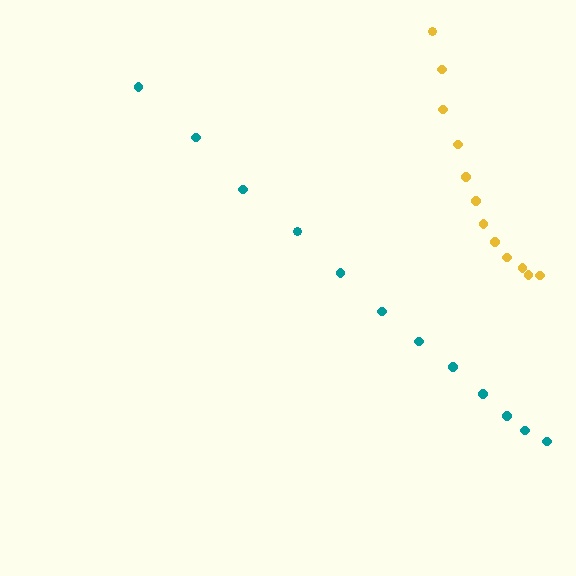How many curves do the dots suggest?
There are 2 distinct paths.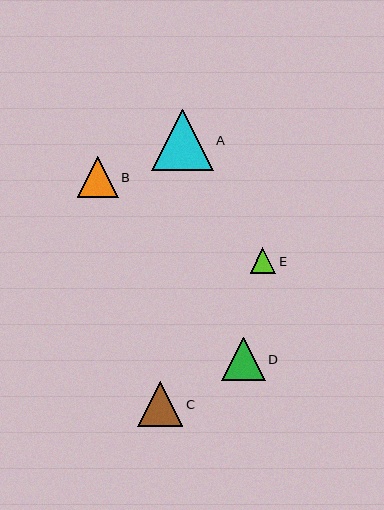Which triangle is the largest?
Triangle A is the largest with a size of approximately 61 pixels.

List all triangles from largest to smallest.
From largest to smallest: A, C, D, B, E.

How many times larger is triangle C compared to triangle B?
Triangle C is approximately 1.1 times the size of triangle B.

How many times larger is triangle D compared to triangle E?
Triangle D is approximately 1.7 times the size of triangle E.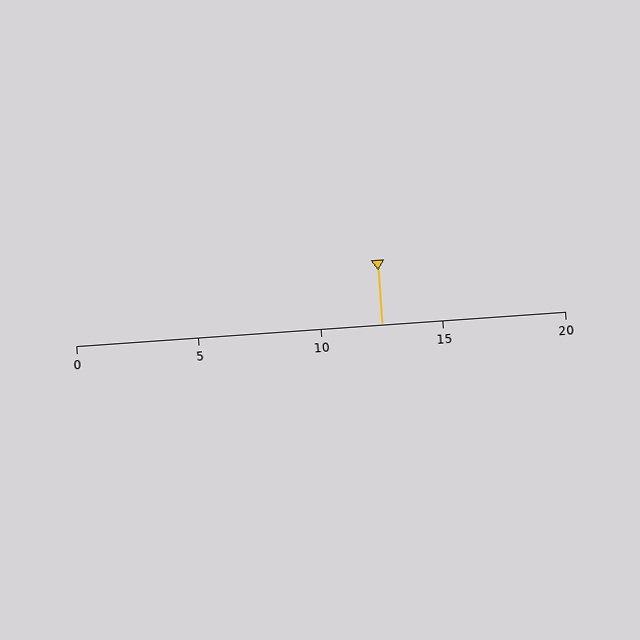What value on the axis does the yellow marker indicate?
The marker indicates approximately 12.5.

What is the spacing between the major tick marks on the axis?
The major ticks are spaced 5 apart.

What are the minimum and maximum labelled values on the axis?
The axis runs from 0 to 20.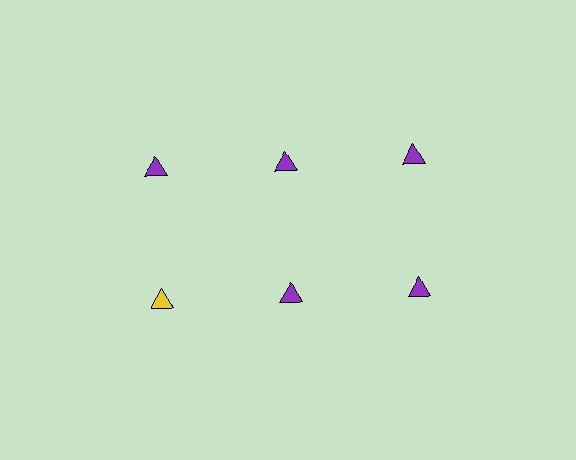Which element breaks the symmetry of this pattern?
The yellow triangle in the second row, leftmost column breaks the symmetry. All other shapes are purple triangles.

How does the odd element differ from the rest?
It has a different color: yellow instead of purple.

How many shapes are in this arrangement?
There are 6 shapes arranged in a grid pattern.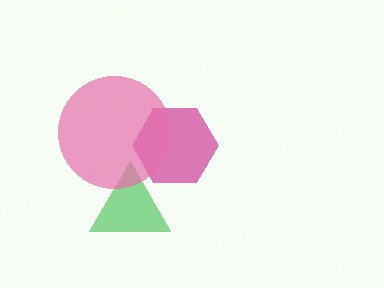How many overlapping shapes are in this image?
There are 3 overlapping shapes in the image.